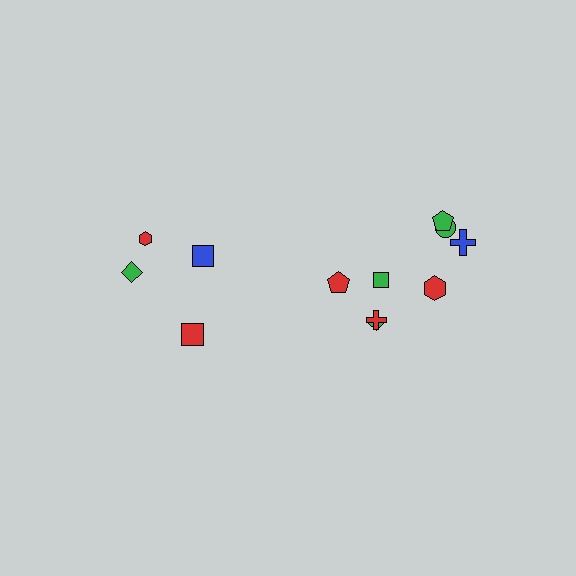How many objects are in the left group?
There are 4 objects.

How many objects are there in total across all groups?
There are 12 objects.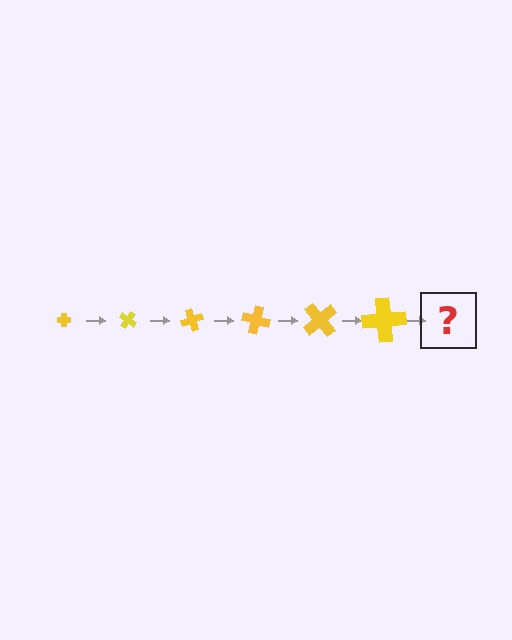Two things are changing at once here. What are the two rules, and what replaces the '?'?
The two rules are that the cross grows larger each step and it rotates 35 degrees each step. The '?' should be a cross, larger than the previous one and rotated 210 degrees from the start.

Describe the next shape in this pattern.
It should be a cross, larger than the previous one and rotated 210 degrees from the start.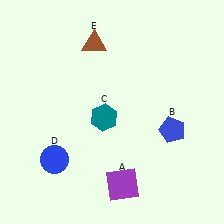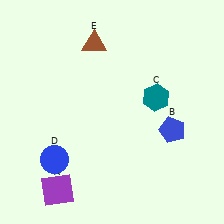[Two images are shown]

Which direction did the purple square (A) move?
The purple square (A) moved left.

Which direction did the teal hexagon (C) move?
The teal hexagon (C) moved right.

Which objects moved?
The objects that moved are: the purple square (A), the teal hexagon (C).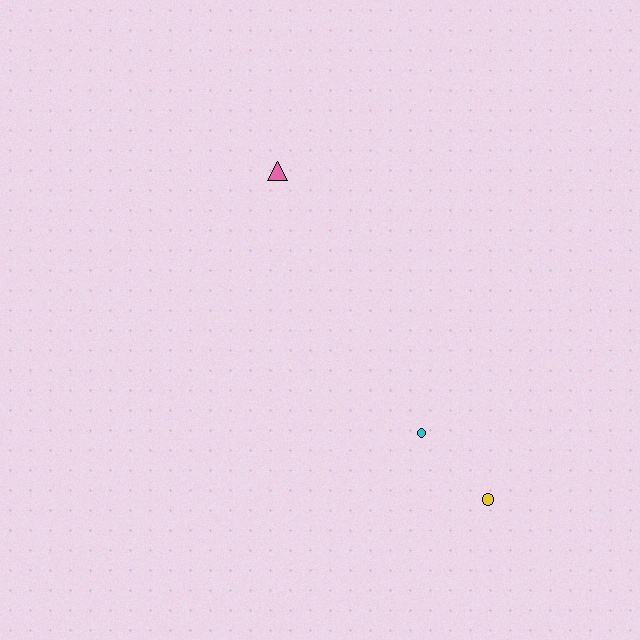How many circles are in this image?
There are 2 circles.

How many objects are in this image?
There are 3 objects.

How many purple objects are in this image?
There are no purple objects.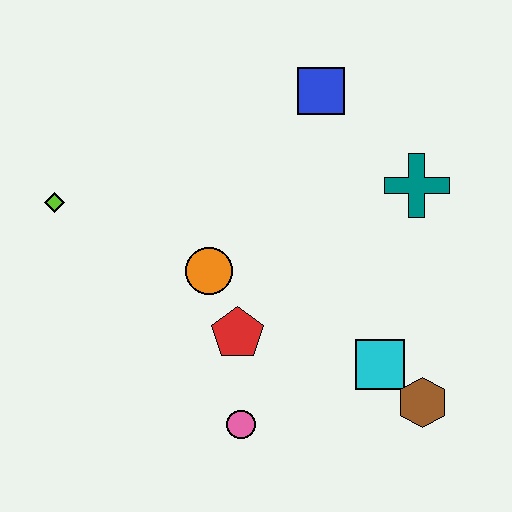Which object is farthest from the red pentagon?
The blue square is farthest from the red pentagon.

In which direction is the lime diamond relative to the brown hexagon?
The lime diamond is to the left of the brown hexagon.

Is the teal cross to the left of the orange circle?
No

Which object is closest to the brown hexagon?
The cyan square is closest to the brown hexagon.